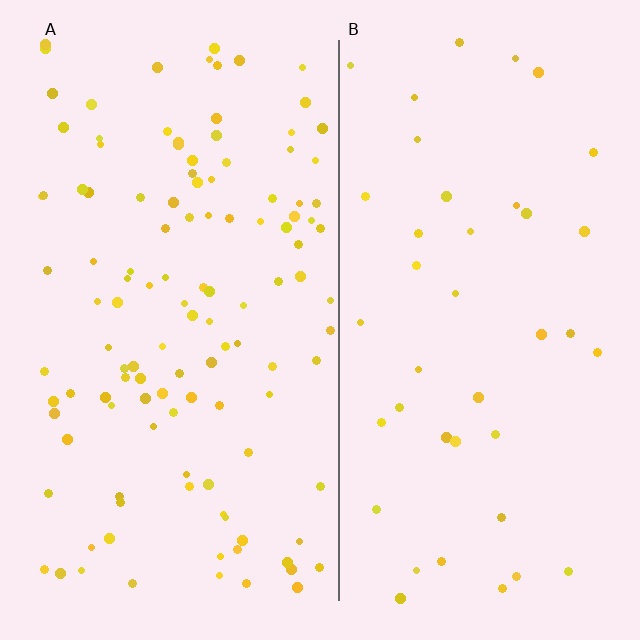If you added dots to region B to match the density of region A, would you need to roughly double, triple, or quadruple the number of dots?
Approximately triple.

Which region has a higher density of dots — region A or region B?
A (the left).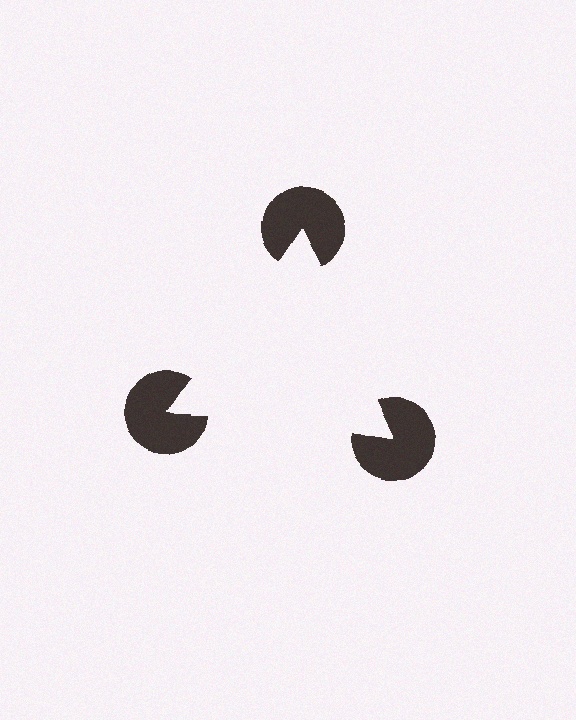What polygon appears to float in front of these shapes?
An illusory triangle — its edges are inferred from the aligned wedge cuts in the pac-man discs, not physically drawn.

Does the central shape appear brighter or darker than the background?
It typically appears slightly brighter than the background, even though no actual brightness change is drawn.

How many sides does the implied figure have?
3 sides.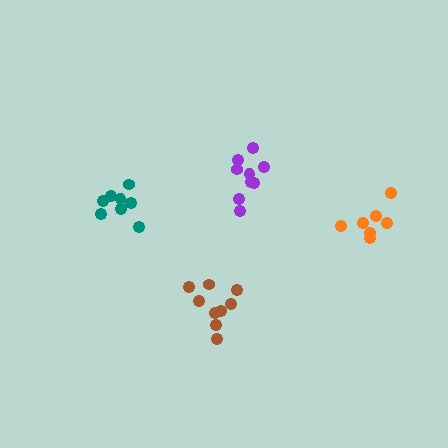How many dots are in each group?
Group 1: 9 dots, Group 2: 9 dots, Group 3: 7 dots, Group 4: 8 dots (33 total).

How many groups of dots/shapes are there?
There are 4 groups.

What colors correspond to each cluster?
The clusters are colored: brown, purple, orange, teal.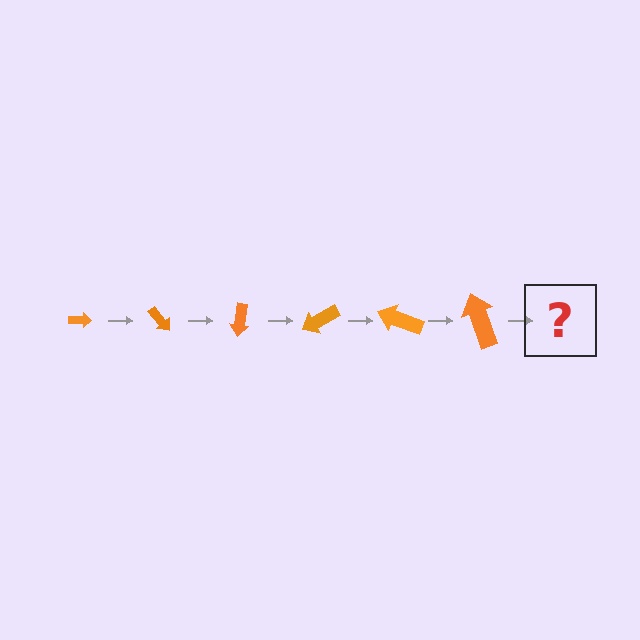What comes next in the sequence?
The next element should be an arrow, larger than the previous one and rotated 300 degrees from the start.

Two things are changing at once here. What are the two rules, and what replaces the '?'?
The two rules are that the arrow grows larger each step and it rotates 50 degrees each step. The '?' should be an arrow, larger than the previous one and rotated 300 degrees from the start.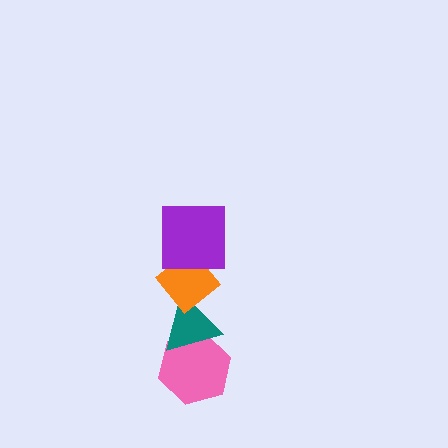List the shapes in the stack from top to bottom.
From top to bottom: the purple square, the orange diamond, the teal triangle, the pink hexagon.